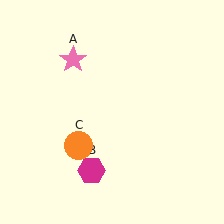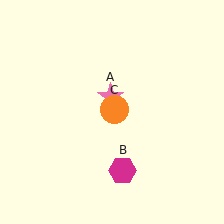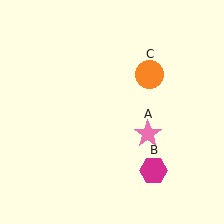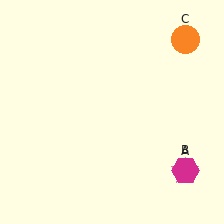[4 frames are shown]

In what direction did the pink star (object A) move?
The pink star (object A) moved down and to the right.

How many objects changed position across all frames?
3 objects changed position: pink star (object A), magenta hexagon (object B), orange circle (object C).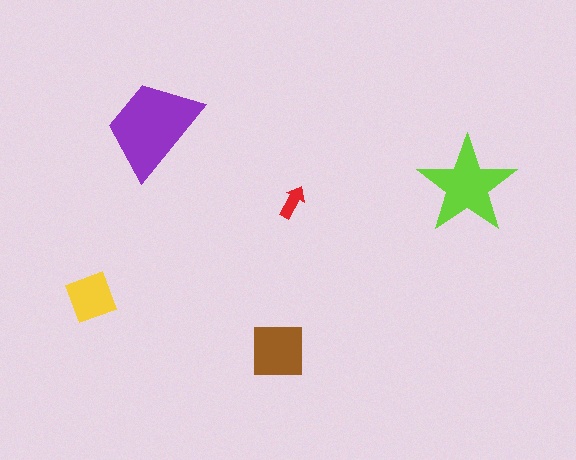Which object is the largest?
The purple trapezoid.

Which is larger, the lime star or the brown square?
The lime star.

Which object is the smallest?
The red arrow.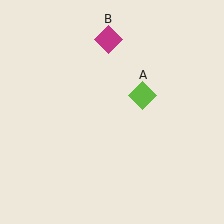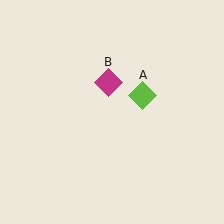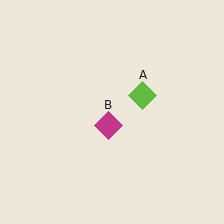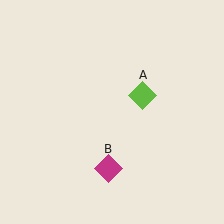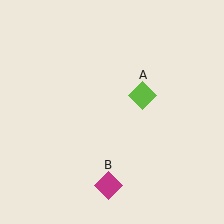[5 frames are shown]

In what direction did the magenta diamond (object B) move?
The magenta diamond (object B) moved down.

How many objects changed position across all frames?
1 object changed position: magenta diamond (object B).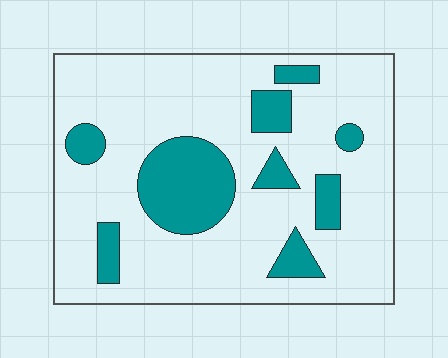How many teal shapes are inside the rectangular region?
9.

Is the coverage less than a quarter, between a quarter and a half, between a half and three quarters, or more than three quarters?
Less than a quarter.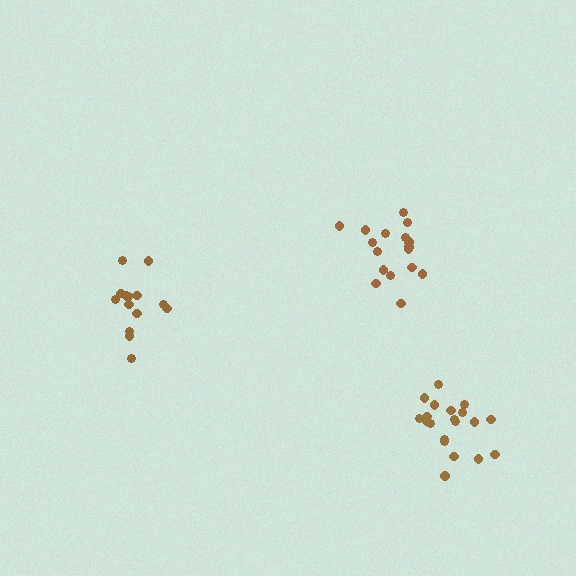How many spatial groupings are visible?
There are 3 spatial groupings.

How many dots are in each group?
Group 1: 17 dots, Group 2: 14 dots, Group 3: 20 dots (51 total).